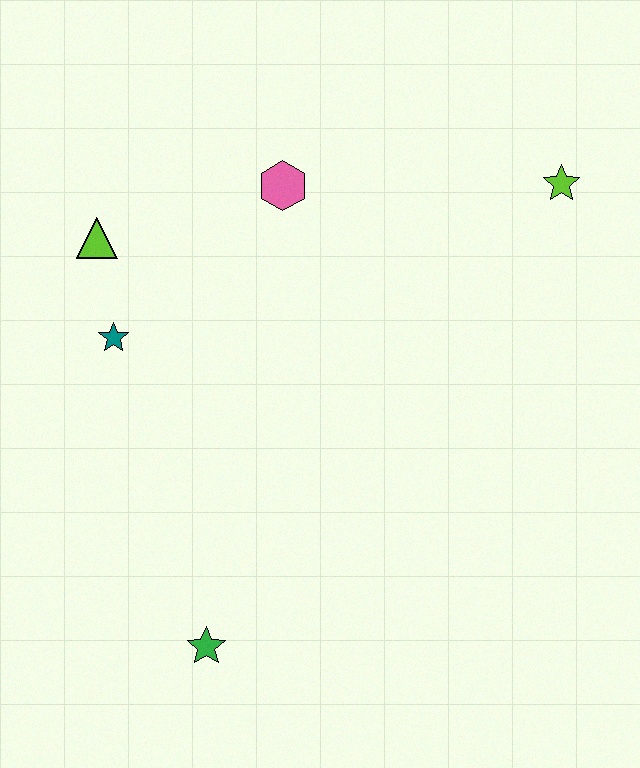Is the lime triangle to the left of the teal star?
Yes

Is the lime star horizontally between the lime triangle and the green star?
No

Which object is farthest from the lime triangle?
The lime star is farthest from the lime triangle.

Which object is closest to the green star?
The teal star is closest to the green star.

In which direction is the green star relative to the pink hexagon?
The green star is below the pink hexagon.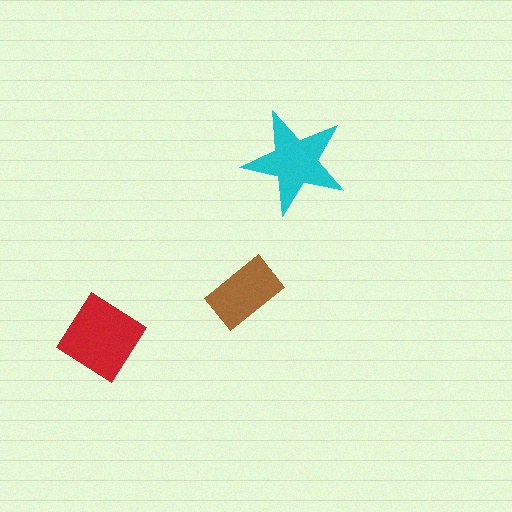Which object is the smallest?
The brown rectangle.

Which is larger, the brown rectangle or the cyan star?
The cyan star.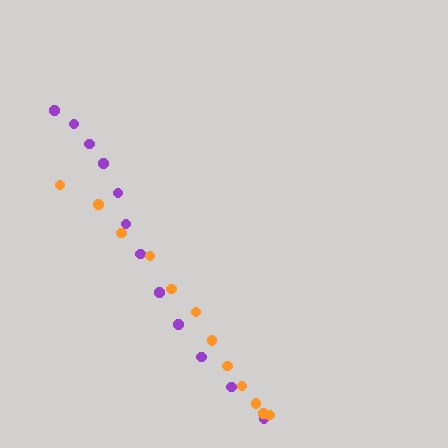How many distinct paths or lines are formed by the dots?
There are 2 distinct paths.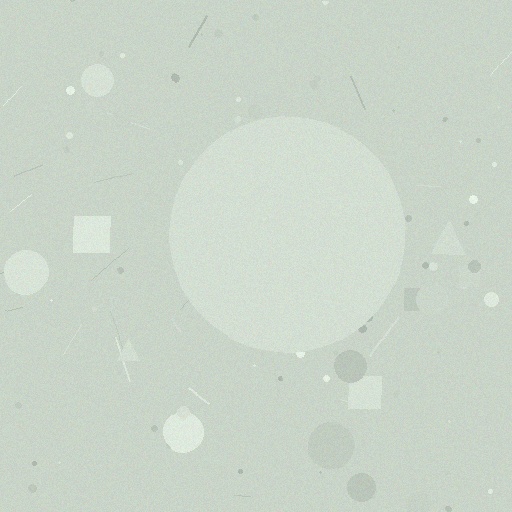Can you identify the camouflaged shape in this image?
The camouflaged shape is a circle.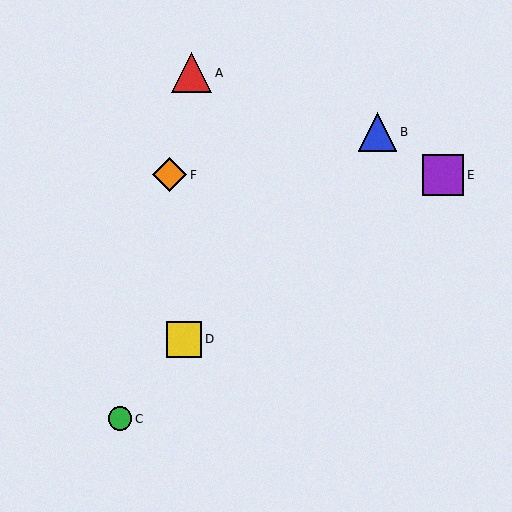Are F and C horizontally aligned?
No, F is at y≈175 and C is at y≈419.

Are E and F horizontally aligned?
Yes, both are at y≈175.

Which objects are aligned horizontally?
Objects E, F are aligned horizontally.